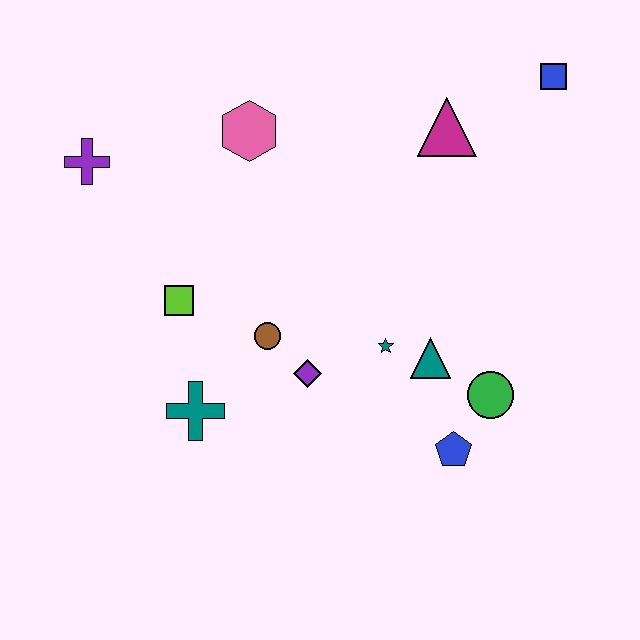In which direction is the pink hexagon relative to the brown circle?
The pink hexagon is above the brown circle.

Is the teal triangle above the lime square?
No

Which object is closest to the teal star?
The teal triangle is closest to the teal star.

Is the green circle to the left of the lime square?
No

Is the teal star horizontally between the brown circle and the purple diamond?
No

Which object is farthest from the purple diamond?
The blue square is farthest from the purple diamond.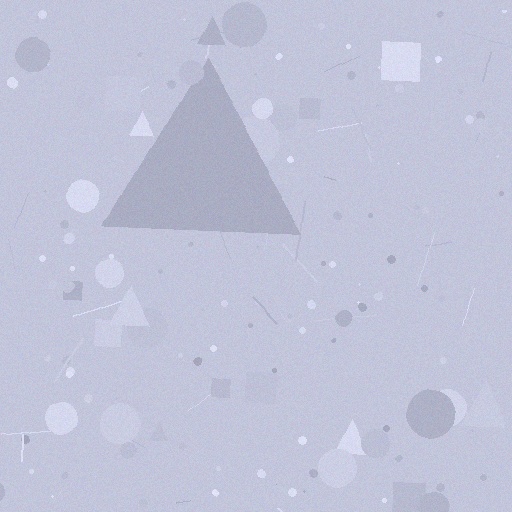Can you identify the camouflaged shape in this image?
The camouflaged shape is a triangle.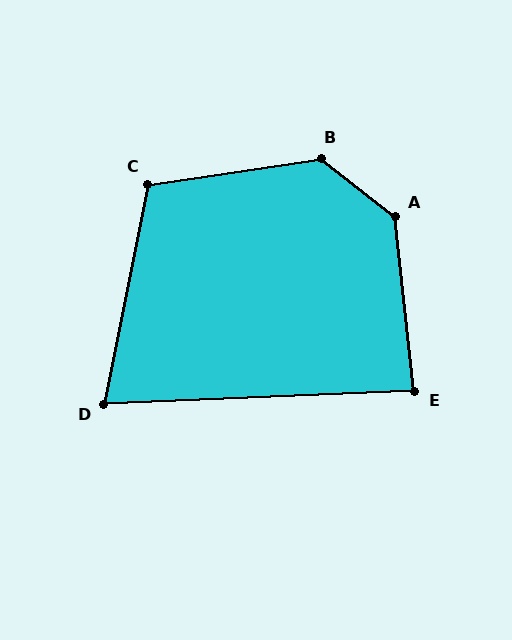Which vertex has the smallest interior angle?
D, at approximately 77 degrees.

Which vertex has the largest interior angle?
B, at approximately 134 degrees.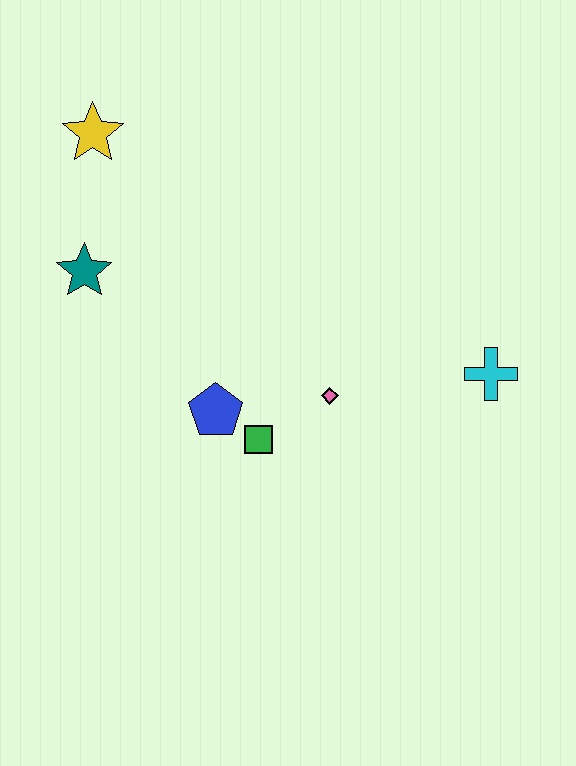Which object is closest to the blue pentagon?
The green square is closest to the blue pentagon.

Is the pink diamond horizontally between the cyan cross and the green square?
Yes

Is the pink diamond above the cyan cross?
No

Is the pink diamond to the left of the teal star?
No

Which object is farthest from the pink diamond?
The yellow star is farthest from the pink diamond.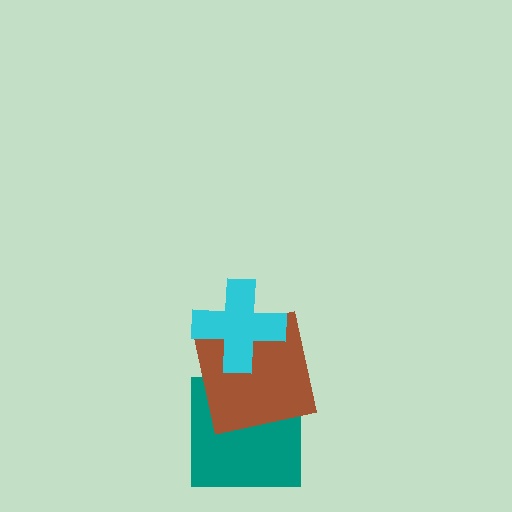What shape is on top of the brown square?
The cyan cross is on top of the brown square.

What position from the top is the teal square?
The teal square is 3rd from the top.